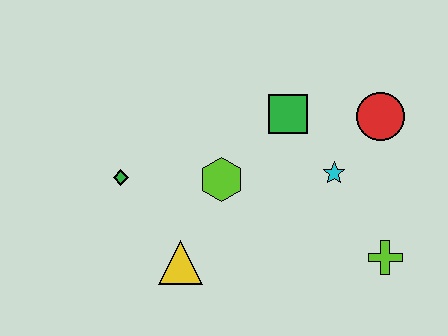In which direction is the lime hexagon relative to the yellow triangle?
The lime hexagon is above the yellow triangle.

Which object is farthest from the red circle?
The green diamond is farthest from the red circle.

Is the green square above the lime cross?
Yes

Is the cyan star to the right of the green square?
Yes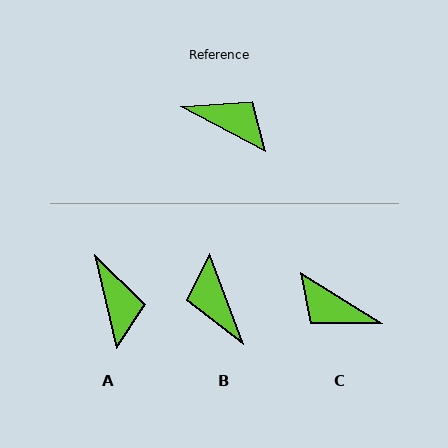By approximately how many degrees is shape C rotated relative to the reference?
Approximately 176 degrees counter-clockwise.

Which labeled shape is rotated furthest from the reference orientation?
C, about 176 degrees away.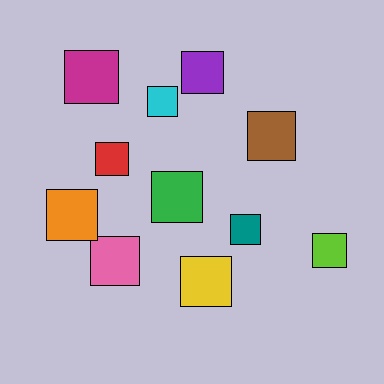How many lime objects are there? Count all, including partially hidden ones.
There is 1 lime object.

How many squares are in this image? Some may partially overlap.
There are 11 squares.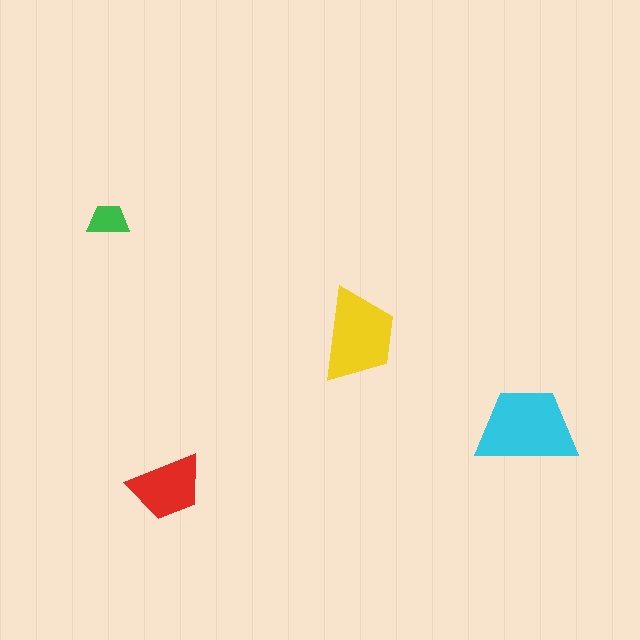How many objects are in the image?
There are 4 objects in the image.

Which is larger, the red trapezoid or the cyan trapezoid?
The cyan one.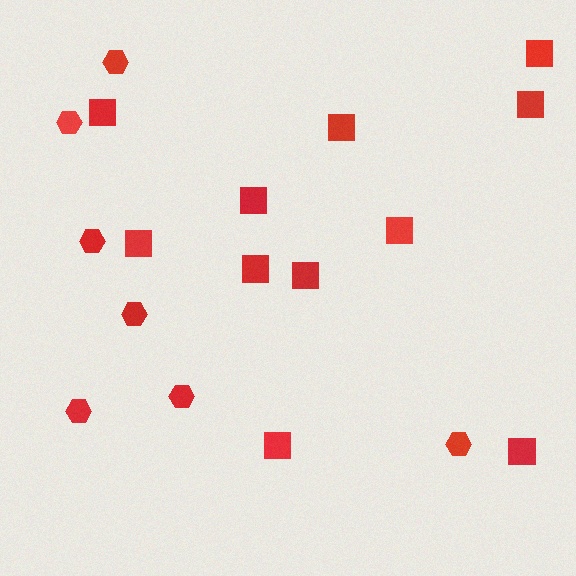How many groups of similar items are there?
There are 2 groups: one group of squares (11) and one group of hexagons (7).